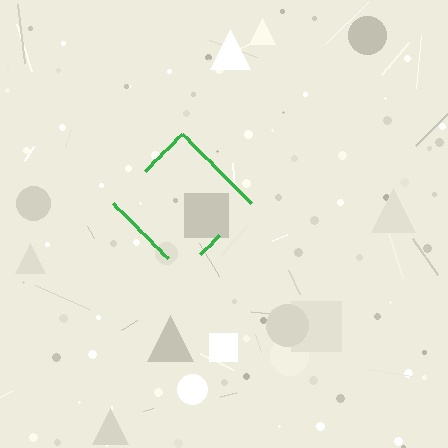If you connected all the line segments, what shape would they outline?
They would outline a diamond.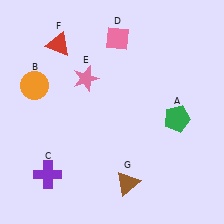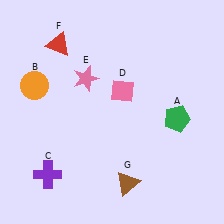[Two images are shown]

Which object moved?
The pink diamond (D) moved down.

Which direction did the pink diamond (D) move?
The pink diamond (D) moved down.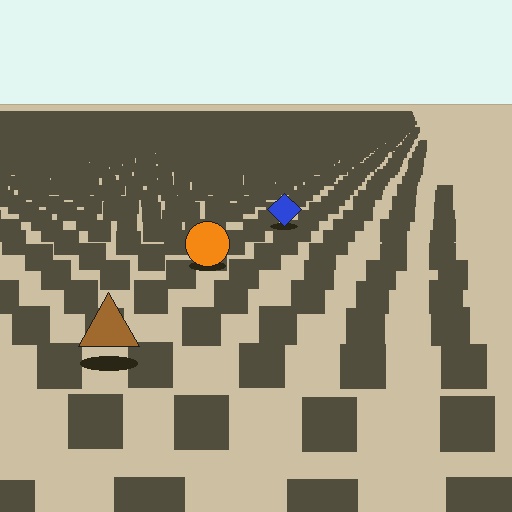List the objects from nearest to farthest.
From nearest to farthest: the brown triangle, the orange circle, the blue diamond.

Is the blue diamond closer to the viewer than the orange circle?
No. The orange circle is closer — you can tell from the texture gradient: the ground texture is coarser near it.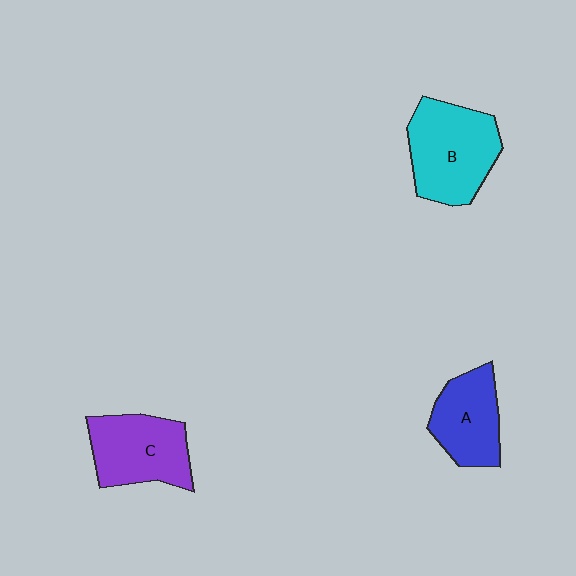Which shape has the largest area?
Shape B (cyan).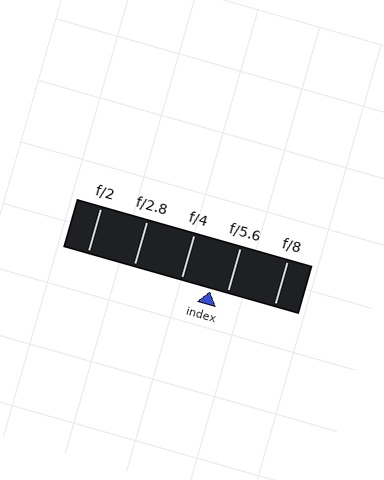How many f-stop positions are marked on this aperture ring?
There are 5 f-stop positions marked.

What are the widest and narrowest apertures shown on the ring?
The widest aperture shown is f/2 and the narrowest is f/8.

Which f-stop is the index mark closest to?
The index mark is closest to f/5.6.